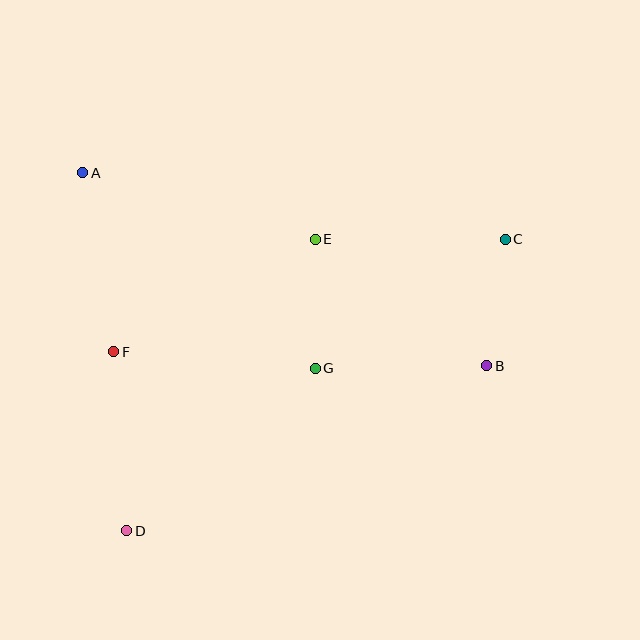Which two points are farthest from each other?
Points C and D are farthest from each other.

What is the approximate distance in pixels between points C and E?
The distance between C and E is approximately 190 pixels.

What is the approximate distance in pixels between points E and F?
The distance between E and F is approximately 231 pixels.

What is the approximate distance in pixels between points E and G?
The distance between E and G is approximately 129 pixels.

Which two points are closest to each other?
Points B and C are closest to each other.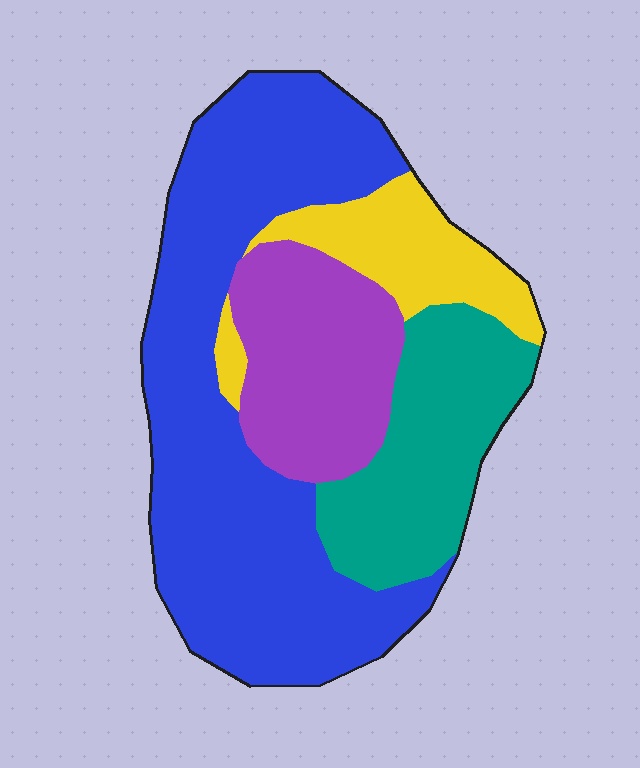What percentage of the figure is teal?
Teal takes up between a sixth and a third of the figure.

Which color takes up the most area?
Blue, at roughly 50%.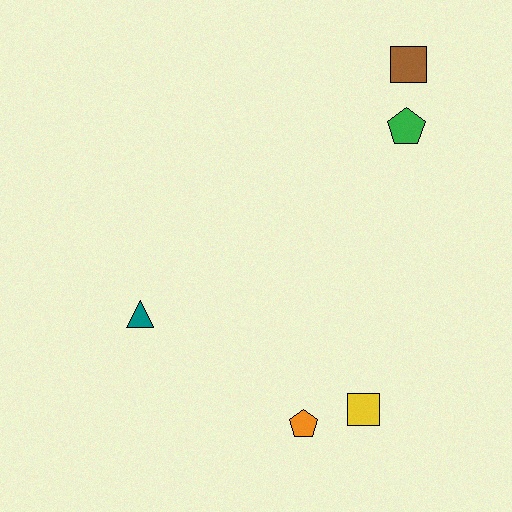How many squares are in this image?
There are 2 squares.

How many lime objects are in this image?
There are no lime objects.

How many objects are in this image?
There are 5 objects.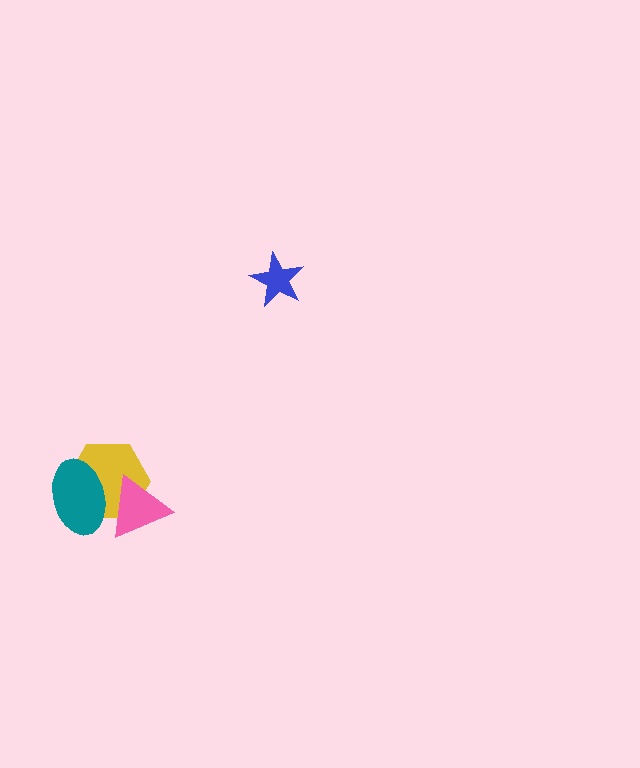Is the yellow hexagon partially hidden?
Yes, it is partially covered by another shape.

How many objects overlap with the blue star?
0 objects overlap with the blue star.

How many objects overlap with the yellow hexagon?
2 objects overlap with the yellow hexagon.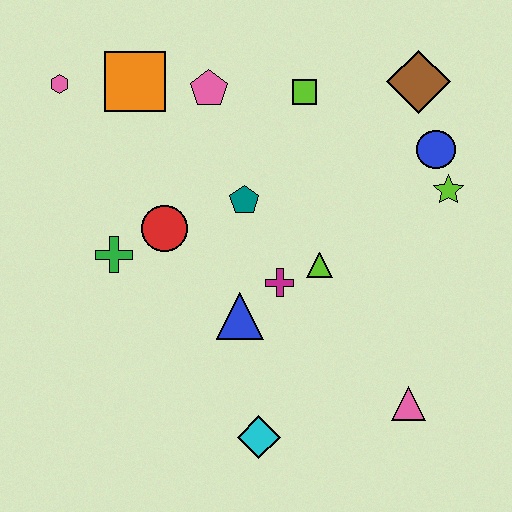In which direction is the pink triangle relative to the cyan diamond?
The pink triangle is to the right of the cyan diamond.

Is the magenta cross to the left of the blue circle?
Yes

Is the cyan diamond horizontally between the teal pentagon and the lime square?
Yes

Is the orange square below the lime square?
No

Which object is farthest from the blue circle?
The pink hexagon is farthest from the blue circle.